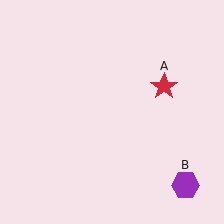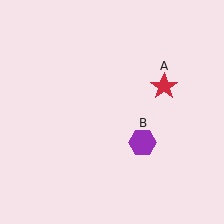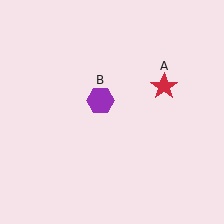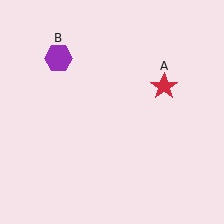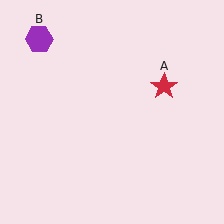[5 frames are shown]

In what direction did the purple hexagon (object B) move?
The purple hexagon (object B) moved up and to the left.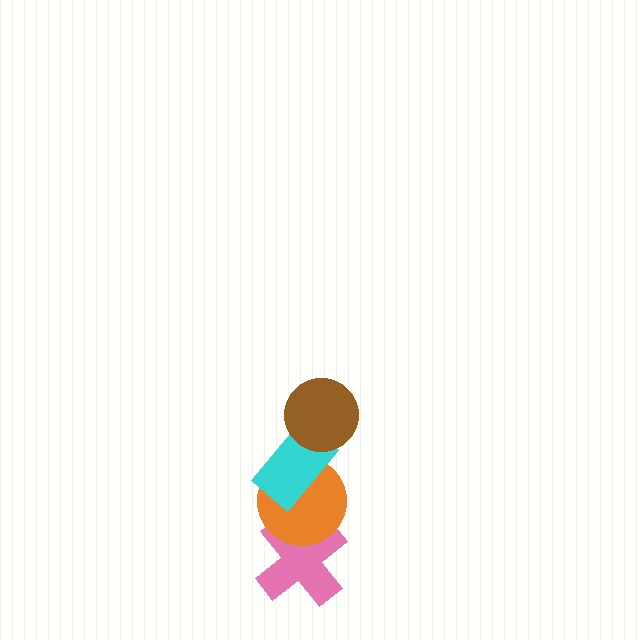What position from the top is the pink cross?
The pink cross is 4th from the top.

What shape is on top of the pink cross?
The orange circle is on top of the pink cross.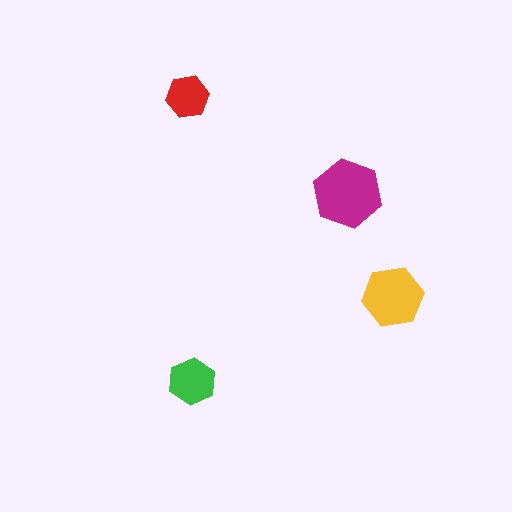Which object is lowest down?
The green hexagon is bottommost.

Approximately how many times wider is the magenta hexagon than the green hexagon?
About 1.5 times wider.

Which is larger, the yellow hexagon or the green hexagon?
The yellow one.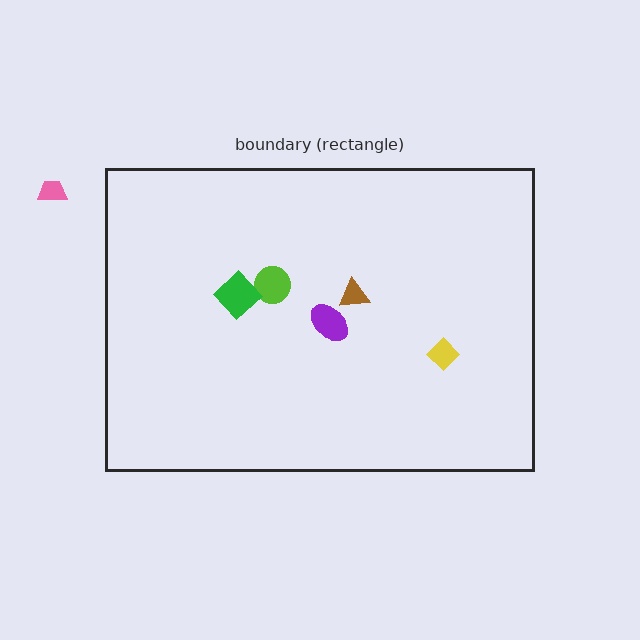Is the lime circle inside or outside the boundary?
Inside.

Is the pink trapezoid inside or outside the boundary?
Outside.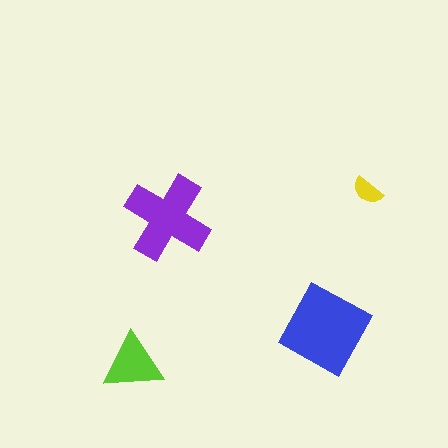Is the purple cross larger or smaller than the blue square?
Smaller.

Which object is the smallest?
The yellow semicircle.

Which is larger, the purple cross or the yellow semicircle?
The purple cross.